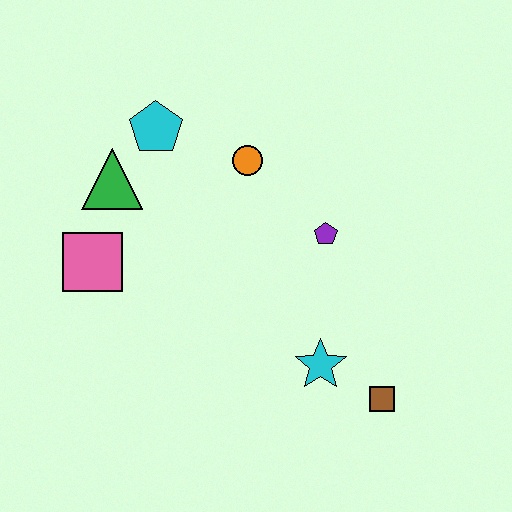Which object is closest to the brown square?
The cyan star is closest to the brown square.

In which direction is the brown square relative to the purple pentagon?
The brown square is below the purple pentagon.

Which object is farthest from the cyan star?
The cyan pentagon is farthest from the cyan star.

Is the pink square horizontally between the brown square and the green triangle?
No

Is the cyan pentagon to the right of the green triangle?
Yes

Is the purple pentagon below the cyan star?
No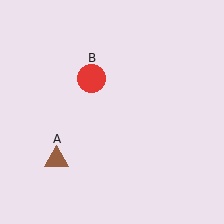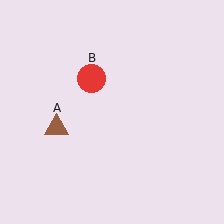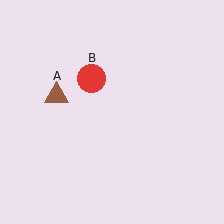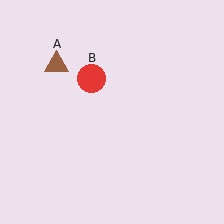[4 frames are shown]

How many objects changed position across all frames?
1 object changed position: brown triangle (object A).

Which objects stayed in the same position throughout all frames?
Red circle (object B) remained stationary.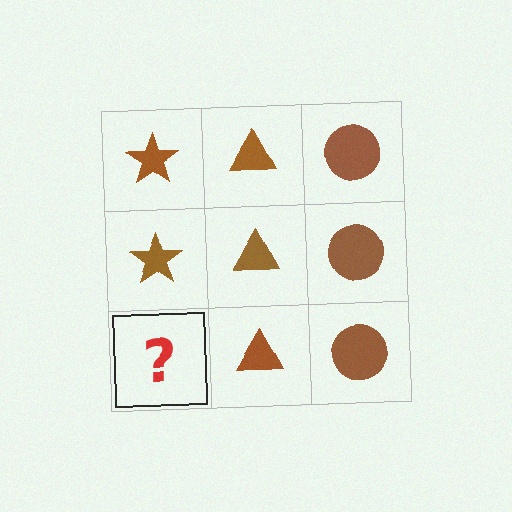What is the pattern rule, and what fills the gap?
The rule is that each column has a consistent shape. The gap should be filled with a brown star.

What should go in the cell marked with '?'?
The missing cell should contain a brown star.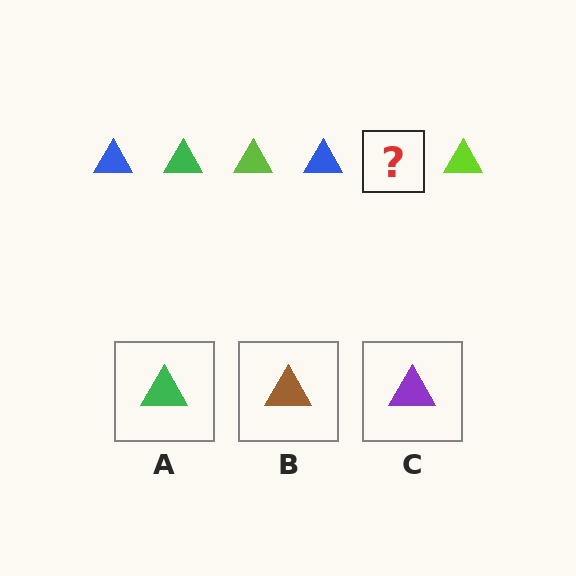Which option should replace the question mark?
Option A.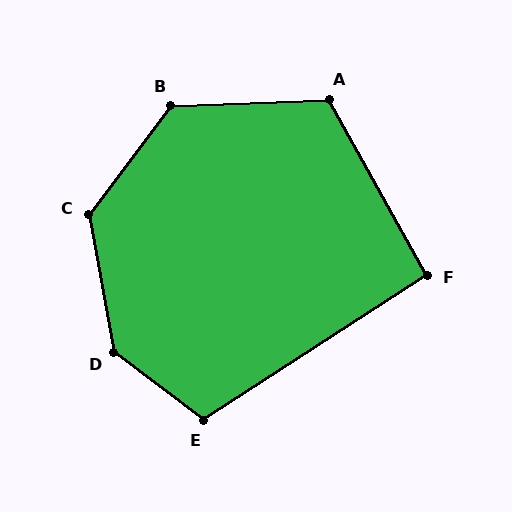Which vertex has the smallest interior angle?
F, at approximately 94 degrees.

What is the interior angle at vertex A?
Approximately 117 degrees (obtuse).